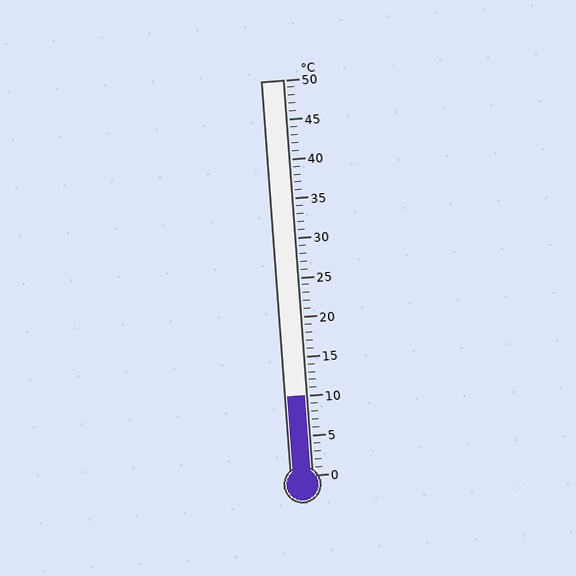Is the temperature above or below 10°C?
The temperature is at 10°C.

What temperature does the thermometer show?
The thermometer shows approximately 10°C.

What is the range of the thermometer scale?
The thermometer scale ranges from 0°C to 50°C.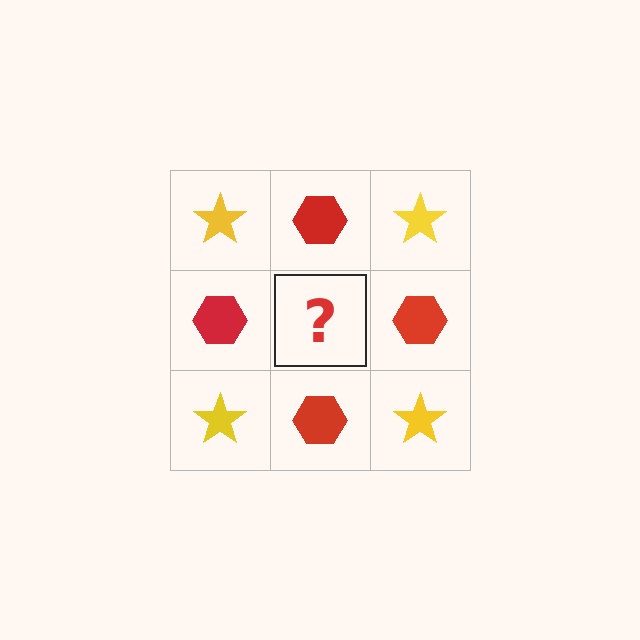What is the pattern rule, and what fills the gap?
The rule is that it alternates yellow star and red hexagon in a checkerboard pattern. The gap should be filled with a yellow star.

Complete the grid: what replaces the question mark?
The question mark should be replaced with a yellow star.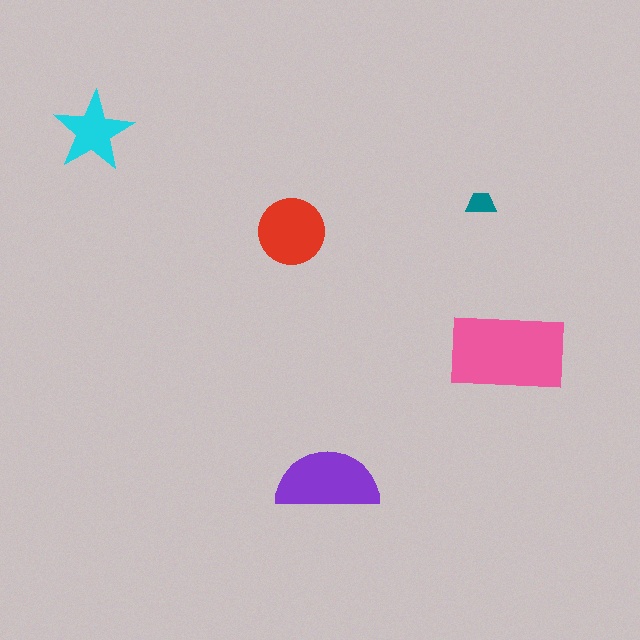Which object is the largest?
The pink rectangle.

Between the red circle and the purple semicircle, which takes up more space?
The purple semicircle.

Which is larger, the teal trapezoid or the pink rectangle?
The pink rectangle.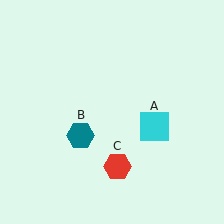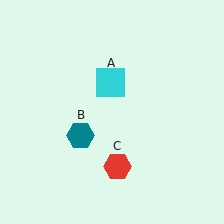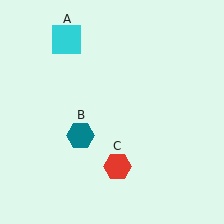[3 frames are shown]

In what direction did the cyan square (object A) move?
The cyan square (object A) moved up and to the left.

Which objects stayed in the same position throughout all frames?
Teal hexagon (object B) and red hexagon (object C) remained stationary.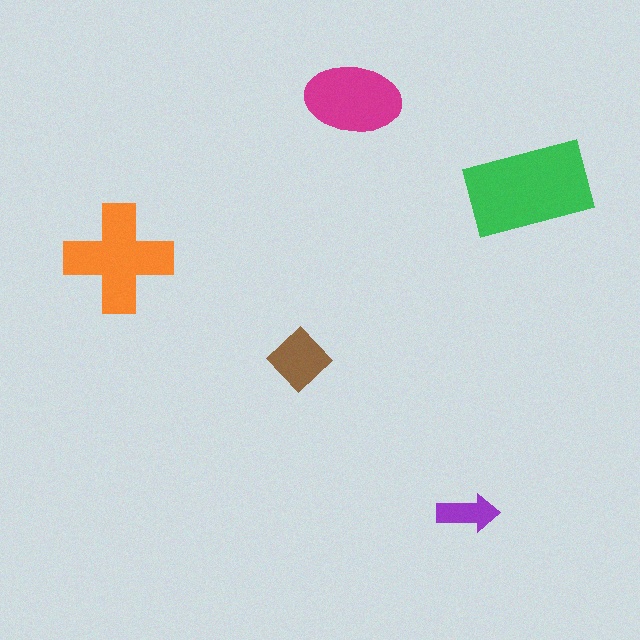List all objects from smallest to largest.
The purple arrow, the brown diamond, the magenta ellipse, the orange cross, the green rectangle.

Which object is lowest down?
The purple arrow is bottommost.